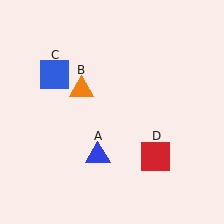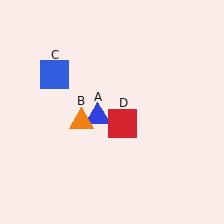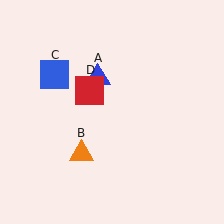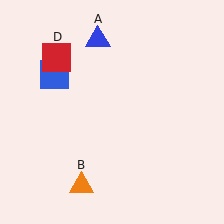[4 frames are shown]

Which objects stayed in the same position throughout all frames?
Blue square (object C) remained stationary.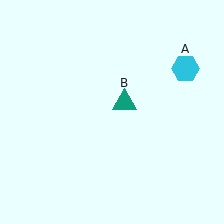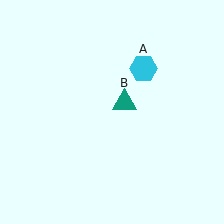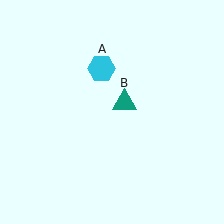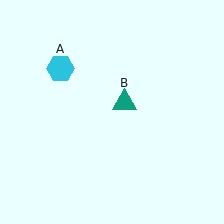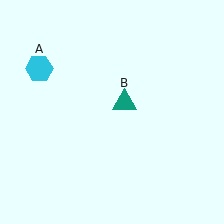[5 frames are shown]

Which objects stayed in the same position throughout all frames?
Teal triangle (object B) remained stationary.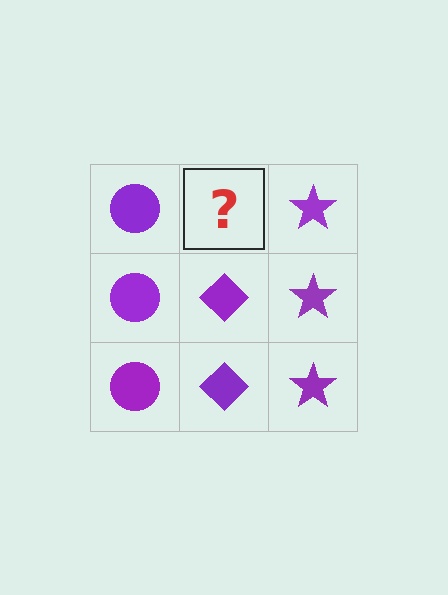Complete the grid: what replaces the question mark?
The question mark should be replaced with a purple diamond.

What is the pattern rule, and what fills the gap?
The rule is that each column has a consistent shape. The gap should be filled with a purple diamond.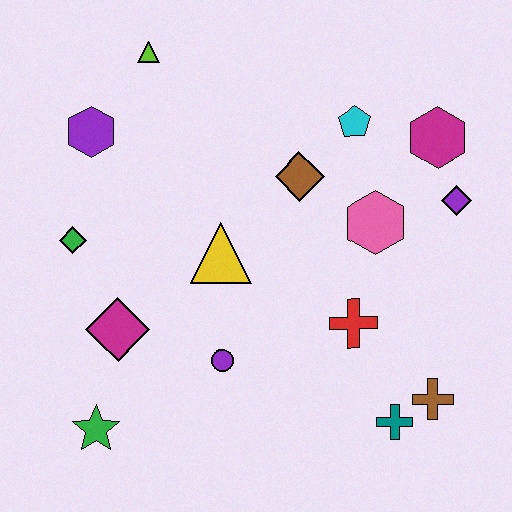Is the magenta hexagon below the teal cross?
No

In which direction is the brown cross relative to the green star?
The brown cross is to the right of the green star.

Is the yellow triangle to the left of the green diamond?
No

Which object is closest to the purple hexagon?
The lime triangle is closest to the purple hexagon.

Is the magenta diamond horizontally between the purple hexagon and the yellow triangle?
Yes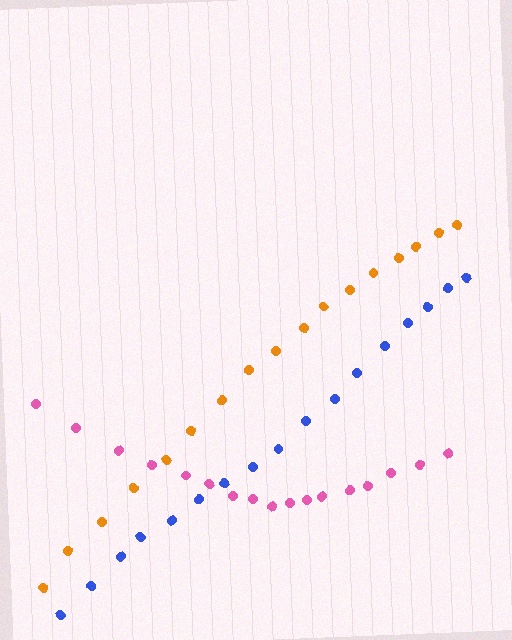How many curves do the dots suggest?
There are 3 distinct paths.